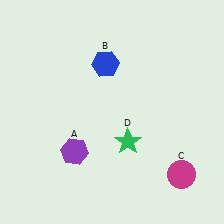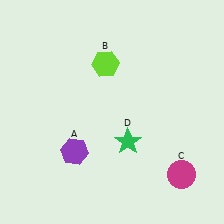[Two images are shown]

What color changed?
The hexagon (B) changed from blue in Image 1 to lime in Image 2.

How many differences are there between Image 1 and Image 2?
There is 1 difference between the two images.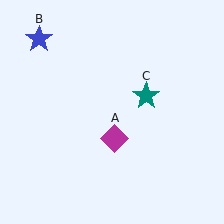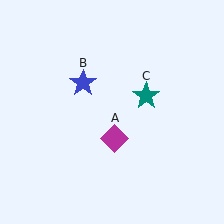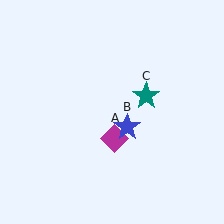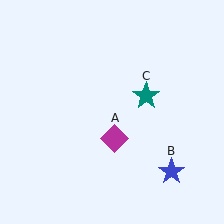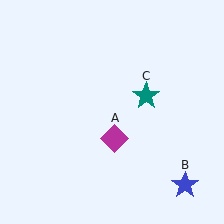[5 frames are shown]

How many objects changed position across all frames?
1 object changed position: blue star (object B).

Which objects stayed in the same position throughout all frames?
Magenta diamond (object A) and teal star (object C) remained stationary.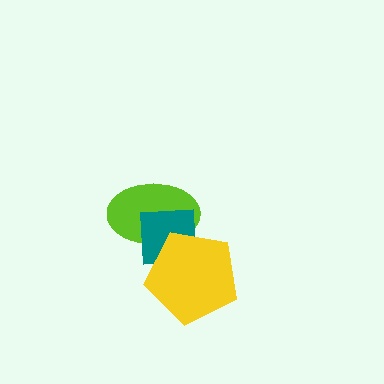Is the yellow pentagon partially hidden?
No, no other shape covers it.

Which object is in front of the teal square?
The yellow pentagon is in front of the teal square.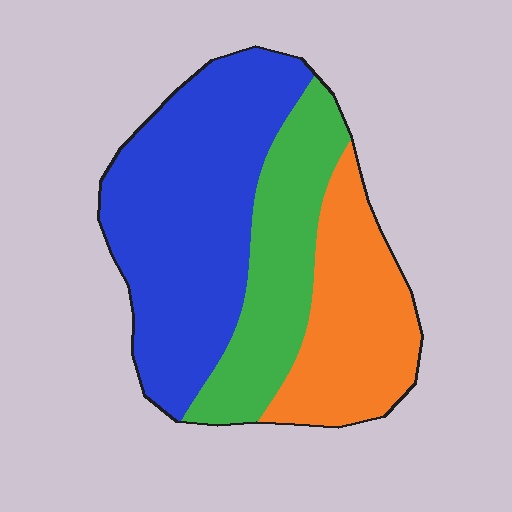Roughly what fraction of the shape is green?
Green takes up between a sixth and a third of the shape.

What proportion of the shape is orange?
Orange covers roughly 25% of the shape.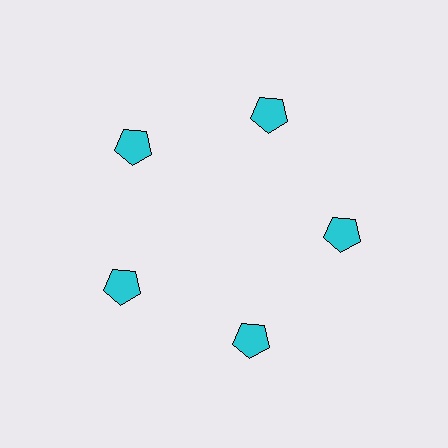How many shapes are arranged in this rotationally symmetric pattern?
There are 5 shapes, arranged in 5 groups of 1.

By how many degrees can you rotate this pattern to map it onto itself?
The pattern maps onto itself every 72 degrees of rotation.